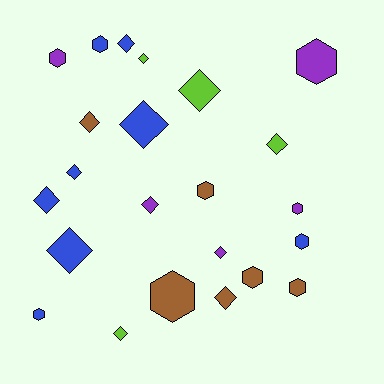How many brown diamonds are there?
There are 2 brown diamonds.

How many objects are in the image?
There are 23 objects.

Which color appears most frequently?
Blue, with 8 objects.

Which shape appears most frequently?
Diamond, with 13 objects.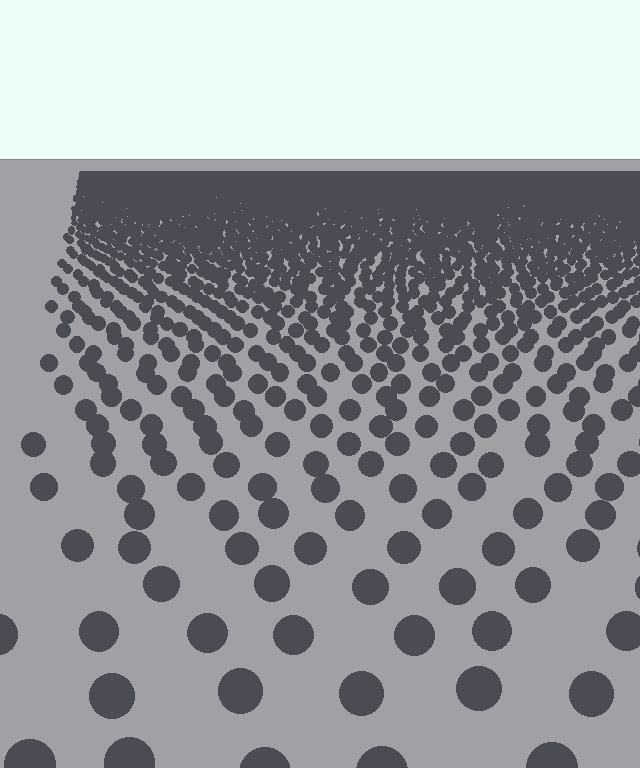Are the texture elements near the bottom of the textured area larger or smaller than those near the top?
Larger. Near the bottom, elements are closer to the viewer and appear at a bigger on-screen size.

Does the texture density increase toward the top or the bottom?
Density increases toward the top.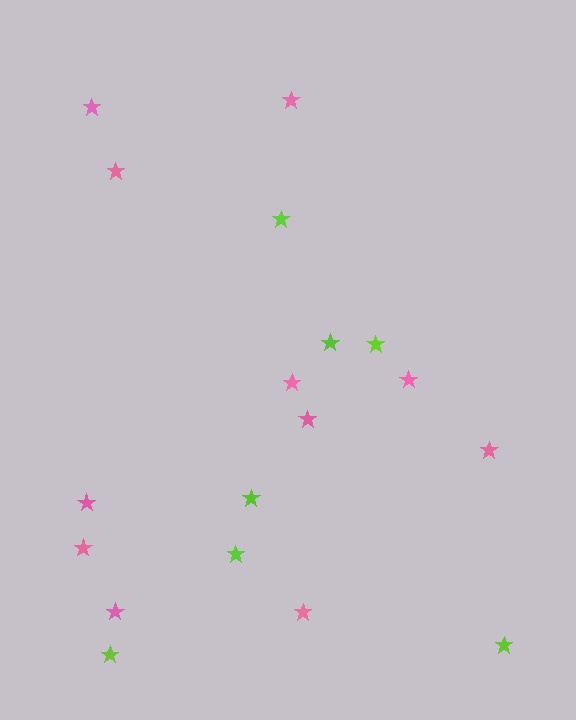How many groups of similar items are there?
There are 2 groups: one group of pink stars (11) and one group of lime stars (7).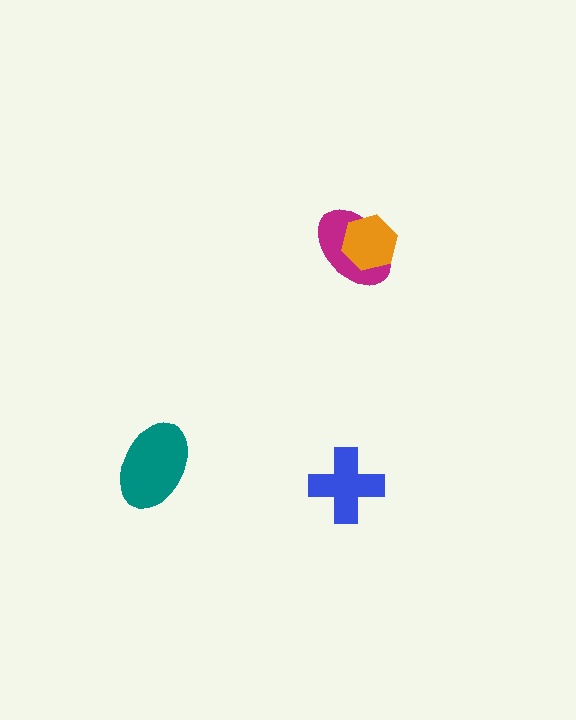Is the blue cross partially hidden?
No, no other shape covers it.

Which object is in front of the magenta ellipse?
The orange hexagon is in front of the magenta ellipse.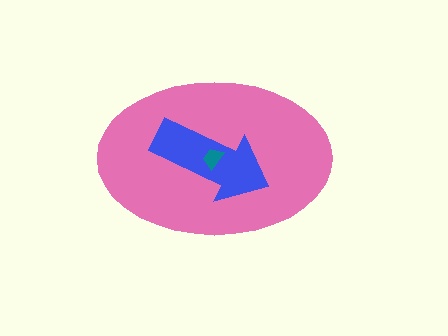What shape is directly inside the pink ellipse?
The blue arrow.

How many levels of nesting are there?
3.